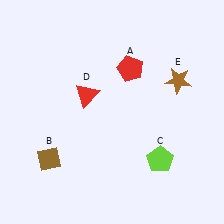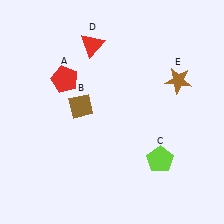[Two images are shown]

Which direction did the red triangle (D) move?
The red triangle (D) moved up.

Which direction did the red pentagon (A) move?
The red pentagon (A) moved left.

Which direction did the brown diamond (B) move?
The brown diamond (B) moved up.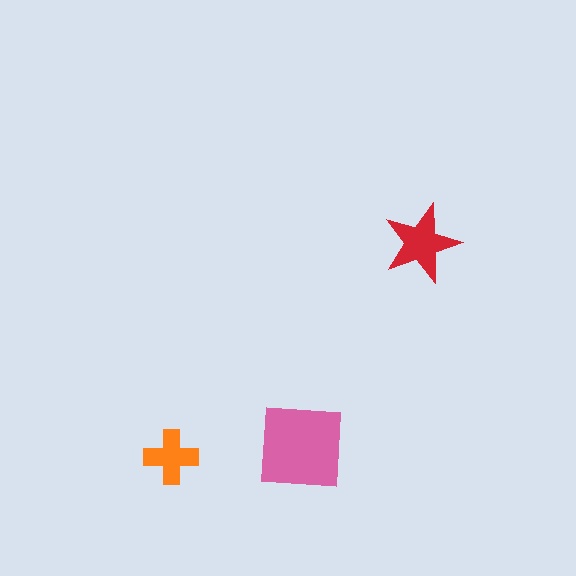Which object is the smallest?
The orange cross.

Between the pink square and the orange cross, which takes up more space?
The pink square.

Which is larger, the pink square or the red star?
The pink square.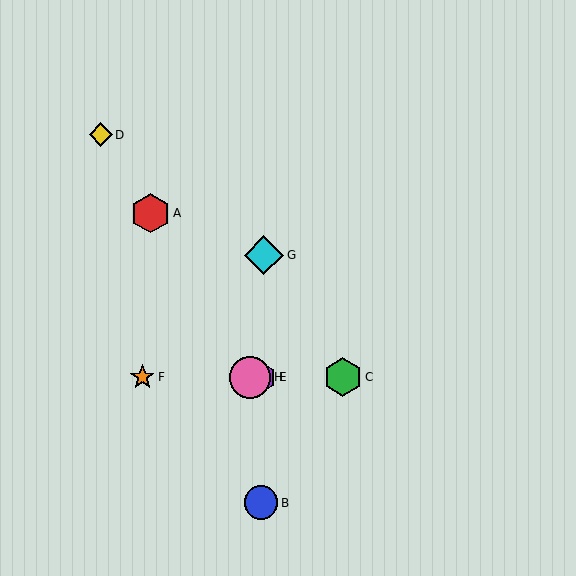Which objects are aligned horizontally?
Objects C, E, F, H are aligned horizontally.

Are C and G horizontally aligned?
No, C is at y≈377 and G is at y≈255.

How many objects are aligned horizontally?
4 objects (C, E, F, H) are aligned horizontally.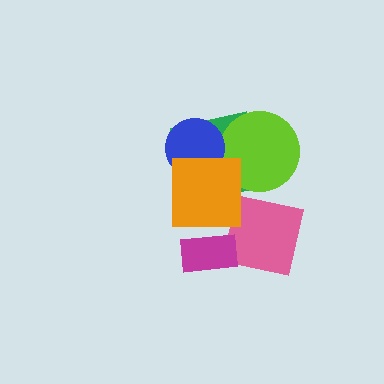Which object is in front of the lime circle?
The orange square is in front of the lime circle.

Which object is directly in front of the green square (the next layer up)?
The lime circle is directly in front of the green square.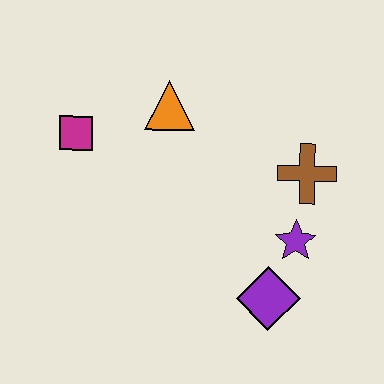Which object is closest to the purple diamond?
The purple star is closest to the purple diamond.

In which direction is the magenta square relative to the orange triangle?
The magenta square is to the left of the orange triangle.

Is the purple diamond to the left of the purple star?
Yes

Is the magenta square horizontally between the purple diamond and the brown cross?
No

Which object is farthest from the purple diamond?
The magenta square is farthest from the purple diamond.